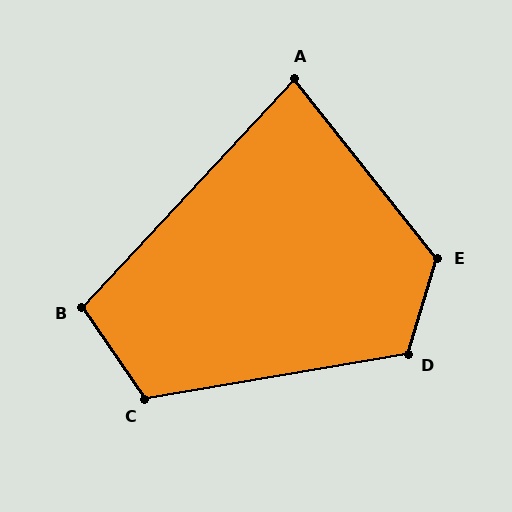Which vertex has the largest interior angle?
E, at approximately 125 degrees.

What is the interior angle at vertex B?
Approximately 103 degrees (obtuse).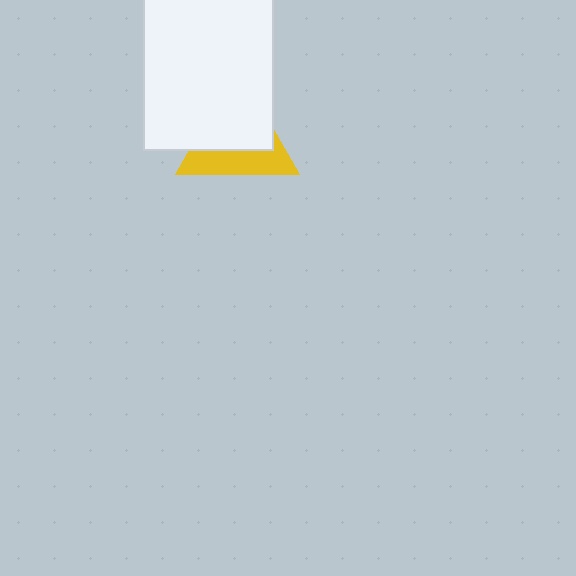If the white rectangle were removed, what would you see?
You would see the complete yellow triangle.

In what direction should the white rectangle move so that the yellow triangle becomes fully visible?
The white rectangle should move toward the upper-left. That is the shortest direction to clear the overlap and leave the yellow triangle fully visible.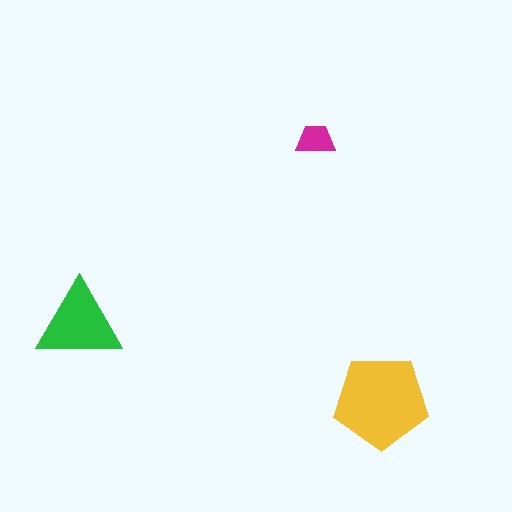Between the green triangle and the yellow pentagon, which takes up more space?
The yellow pentagon.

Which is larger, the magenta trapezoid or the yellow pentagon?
The yellow pentagon.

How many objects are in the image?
There are 3 objects in the image.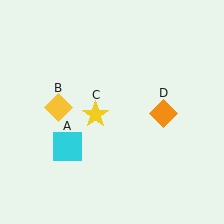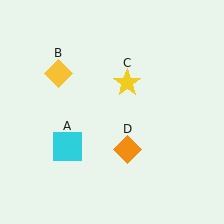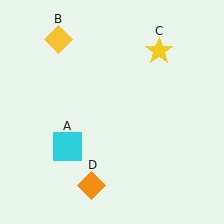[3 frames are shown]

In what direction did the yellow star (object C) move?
The yellow star (object C) moved up and to the right.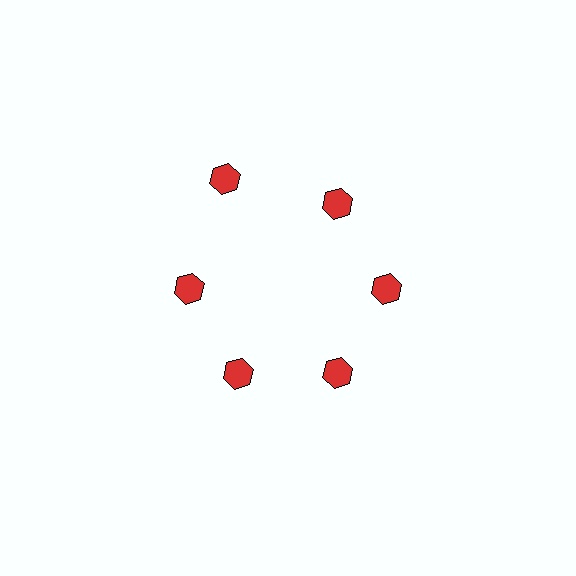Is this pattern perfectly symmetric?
No. The 6 red hexagons are arranged in a ring, but one element near the 11 o'clock position is pushed outward from the center, breaking the 6-fold rotational symmetry.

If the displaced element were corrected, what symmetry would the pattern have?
It would have 6-fold rotational symmetry — the pattern would map onto itself every 60 degrees.